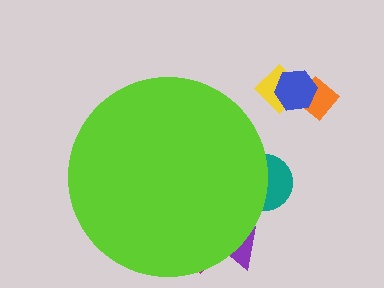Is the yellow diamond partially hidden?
No, the yellow diamond is fully visible.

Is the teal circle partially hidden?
Yes, the teal circle is partially hidden behind the lime circle.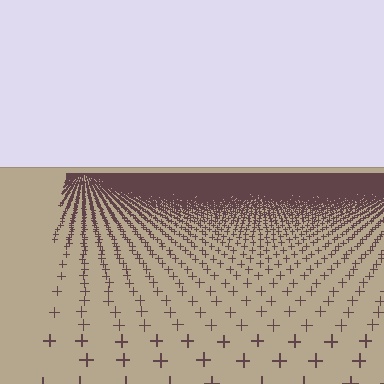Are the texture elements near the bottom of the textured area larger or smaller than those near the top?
Larger. Near the bottom, elements are closer to the viewer and appear at a bigger on-screen size.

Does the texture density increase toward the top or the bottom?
Density increases toward the top.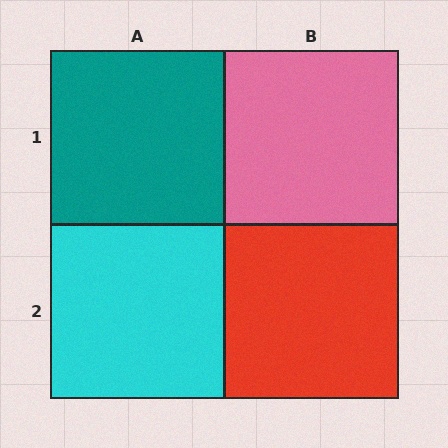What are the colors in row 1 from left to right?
Teal, pink.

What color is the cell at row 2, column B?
Red.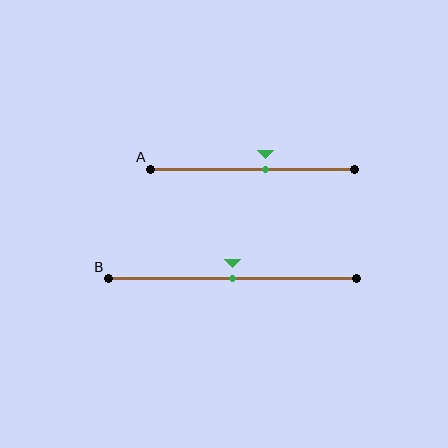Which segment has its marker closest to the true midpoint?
Segment B has its marker closest to the true midpoint.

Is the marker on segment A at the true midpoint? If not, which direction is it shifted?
No, the marker on segment A is shifted to the right by about 6% of the segment length.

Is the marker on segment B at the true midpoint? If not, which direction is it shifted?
Yes, the marker on segment B is at the true midpoint.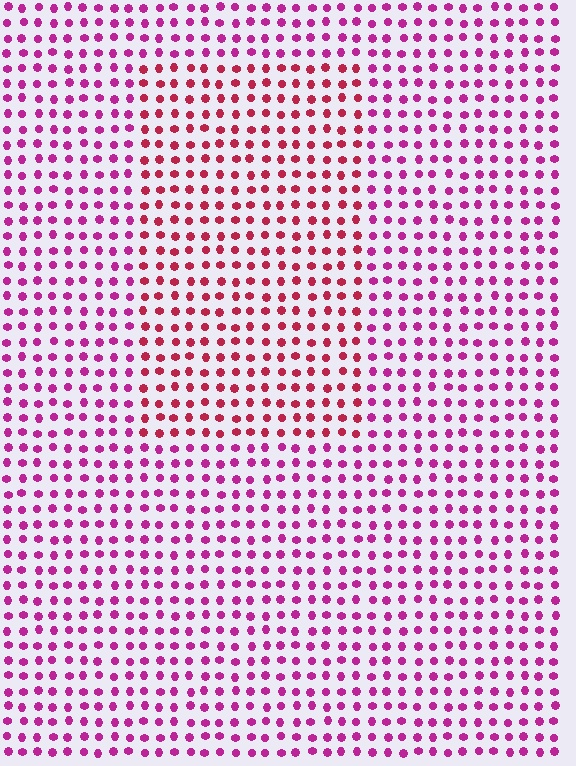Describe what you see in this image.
The image is filled with small magenta elements in a uniform arrangement. A rectangle-shaped region is visible where the elements are tinted to a slightly different hue, forming a subtle color boundary.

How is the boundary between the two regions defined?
The boundary is defined purely by a slight shift in hue (about 31 degrees). Spacing, size, and orientation are identical on both sides.